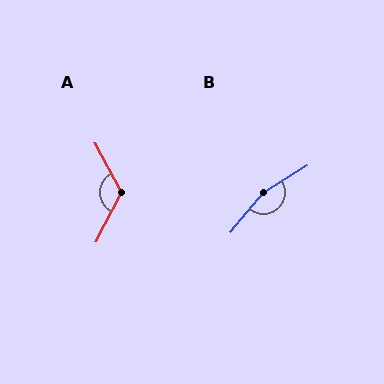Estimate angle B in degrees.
Approximately 160 degrees.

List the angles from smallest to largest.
A (124°), B (160°).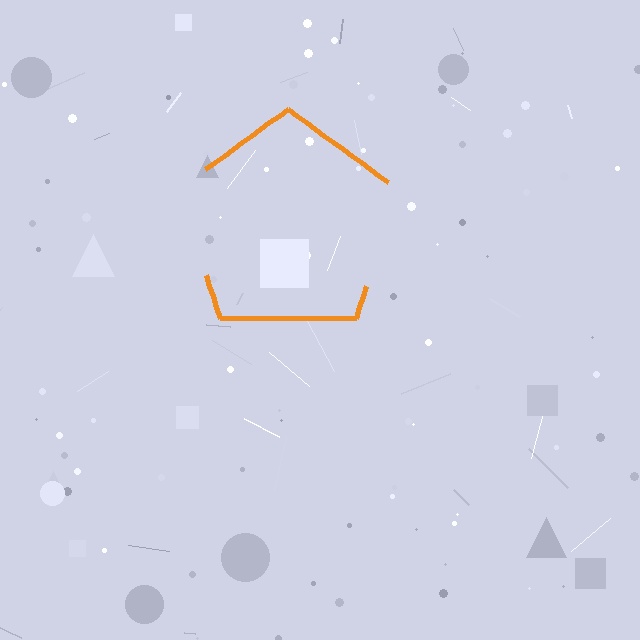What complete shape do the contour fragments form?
The contour fragments form a pentagon.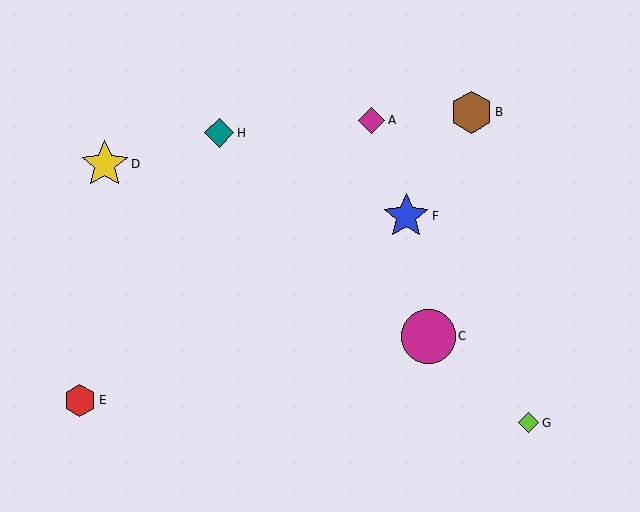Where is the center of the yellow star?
The center of the yellow star is at (105, 164).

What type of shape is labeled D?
Shape D is a yellow star.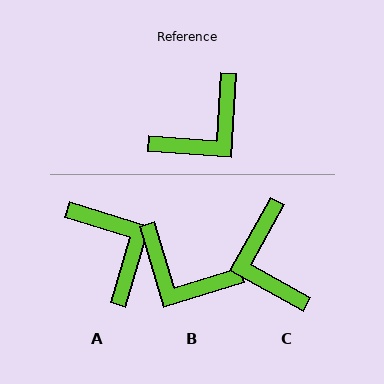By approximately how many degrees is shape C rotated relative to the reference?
Approximately 115 degrees clockwise.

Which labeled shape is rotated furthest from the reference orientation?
C, about 115 degrees away.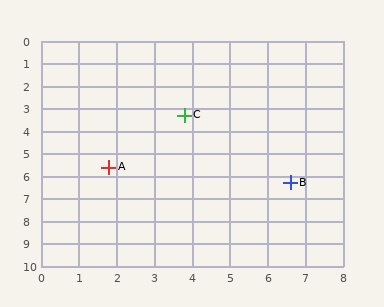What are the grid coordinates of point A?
Point A is at approximately (1.8, 5.6).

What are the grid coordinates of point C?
Point C is at approximately (3.8, 3.3).